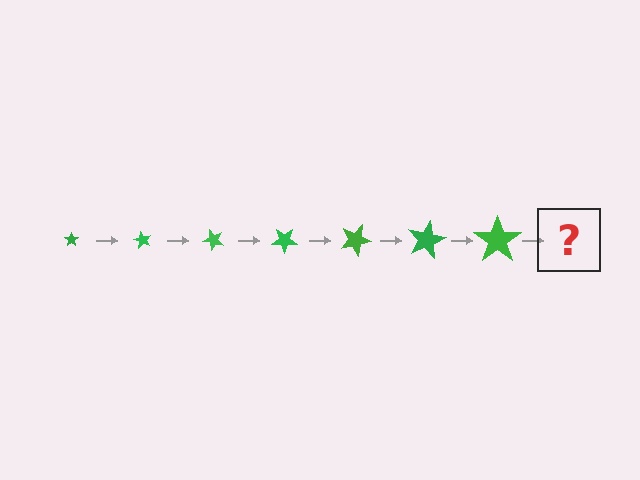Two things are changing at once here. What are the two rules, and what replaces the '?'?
The two rules are that the star grows larger each step and it rotates 60 degrees each step. The '?' should be a star, larger than the previous one and rotated 420 degrees from the start.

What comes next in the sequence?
The next element should be a star, larger than the previous one and rotated 420 degrees from the start.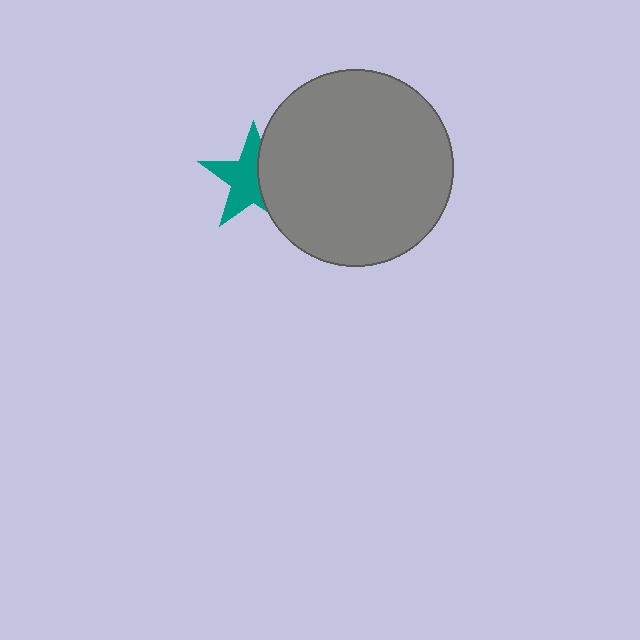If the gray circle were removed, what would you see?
You would see the complete teal star.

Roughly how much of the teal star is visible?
About half of it is visible (roughly 61%).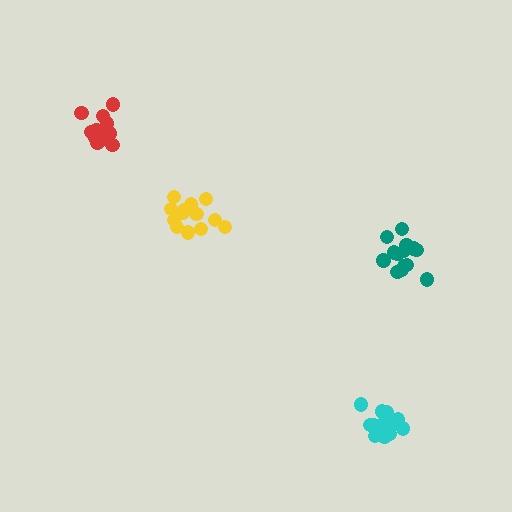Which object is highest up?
The red cluster is topmost.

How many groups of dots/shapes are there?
There are 4 groups.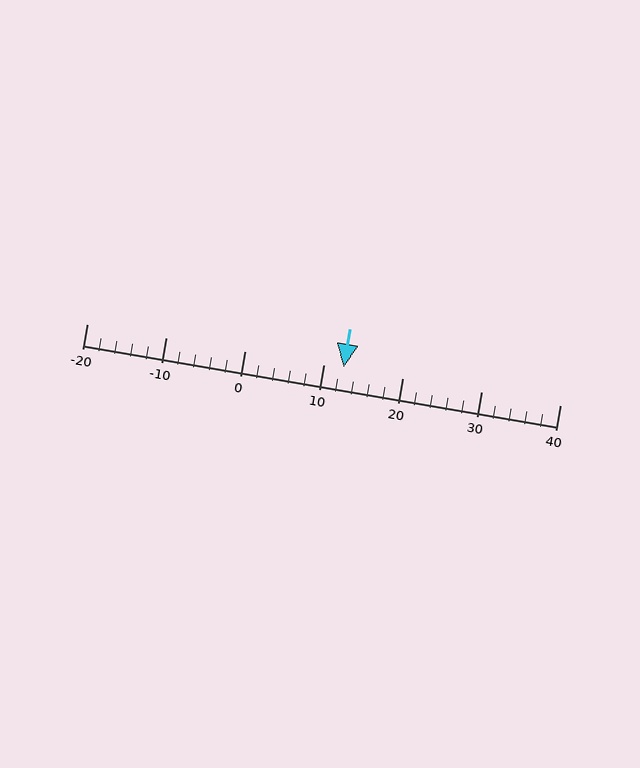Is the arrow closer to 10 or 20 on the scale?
The arrow is closer to 10.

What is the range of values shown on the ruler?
The ruler shows values from -20 to 40.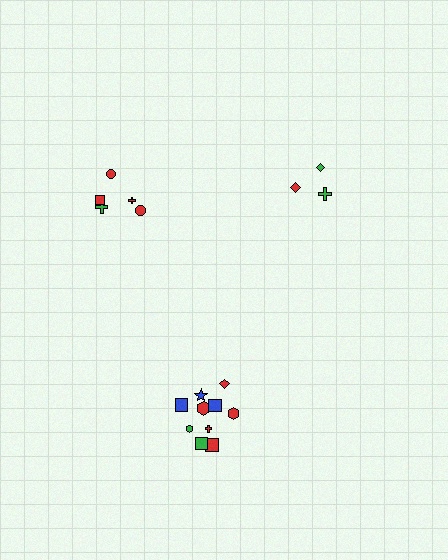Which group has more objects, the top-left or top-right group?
The top-left group.